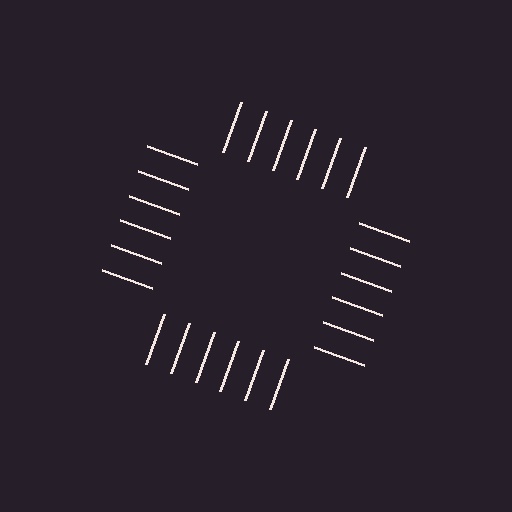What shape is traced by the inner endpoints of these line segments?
An illusory square — the line segments terminate on its edges but no continuous stroke is drawn.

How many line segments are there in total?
24 — 6 along each of the 4 edges.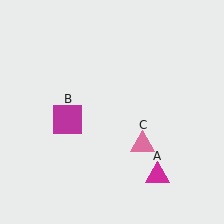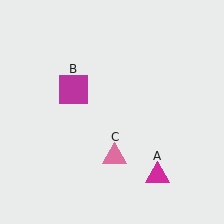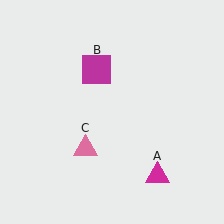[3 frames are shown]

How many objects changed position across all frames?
2 objects changed position: magenta square (object B), pink triangle (object C).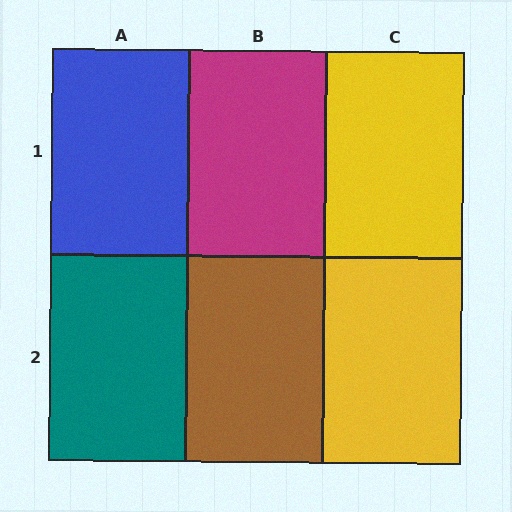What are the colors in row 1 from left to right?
Blue, magenta, yellow.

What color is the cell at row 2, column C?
Yellow.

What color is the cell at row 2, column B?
Brown.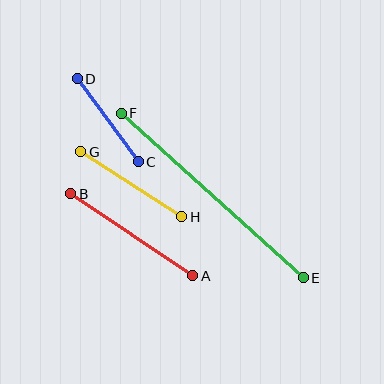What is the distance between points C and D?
The distance is approximately 103 pixels.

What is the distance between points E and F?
The distance is approximately 245 pixels.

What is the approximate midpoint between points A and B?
The midpoint is at approximately (132, 235) pixels.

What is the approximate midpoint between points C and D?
The midpoint is at approximately (108, 120) pixels.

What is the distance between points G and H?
The distance is approximately 120 pixels.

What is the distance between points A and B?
The distance is approximately 147 pixels.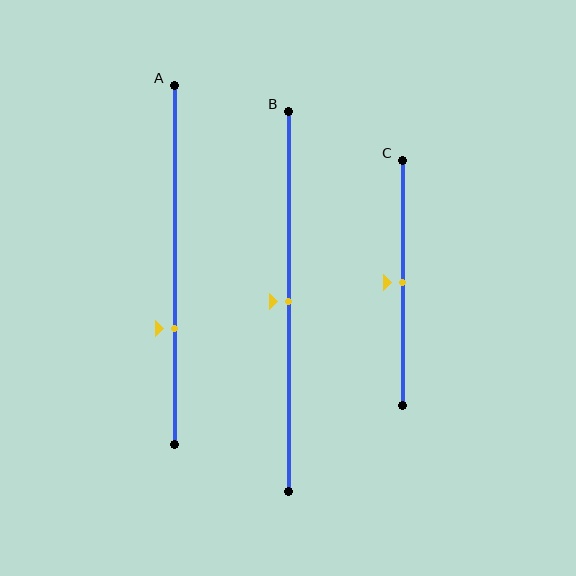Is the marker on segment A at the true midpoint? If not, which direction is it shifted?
No, the marker on segment A is shifted downward by about 18% of the segment length.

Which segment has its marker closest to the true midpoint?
Segment B has its marker closest to the true midpoint.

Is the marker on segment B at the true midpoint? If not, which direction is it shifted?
Yes, the marker on segment B is at the true midpoint.